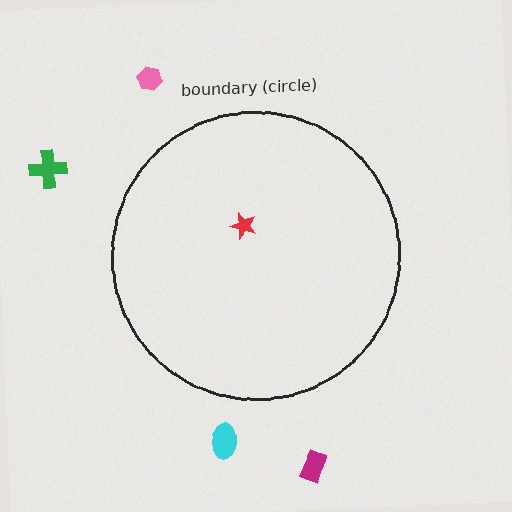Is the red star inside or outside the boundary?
Inside.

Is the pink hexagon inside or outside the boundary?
Outside.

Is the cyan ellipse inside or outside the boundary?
Outside.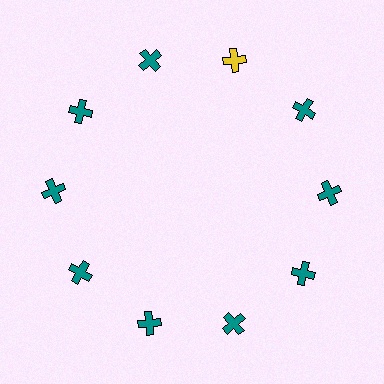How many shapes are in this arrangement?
There are 10 shapes arranged in a ring pattern.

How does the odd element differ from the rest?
It has a different color: yellow instead of teal.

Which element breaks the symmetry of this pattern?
The yellow cross at roughly the 1 o'clock position breaks the symmetry. All other shapes are teal crosses.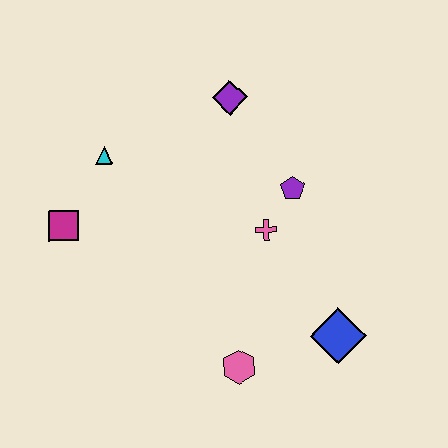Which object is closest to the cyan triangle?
The magenta square is closest to the cyan triangle.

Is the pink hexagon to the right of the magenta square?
Yes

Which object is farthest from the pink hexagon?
The purple diamond is farthest from the pink hexagon.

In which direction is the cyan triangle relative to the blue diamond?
The cyan triangle is to the left of the blue diamond.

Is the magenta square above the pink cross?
Yes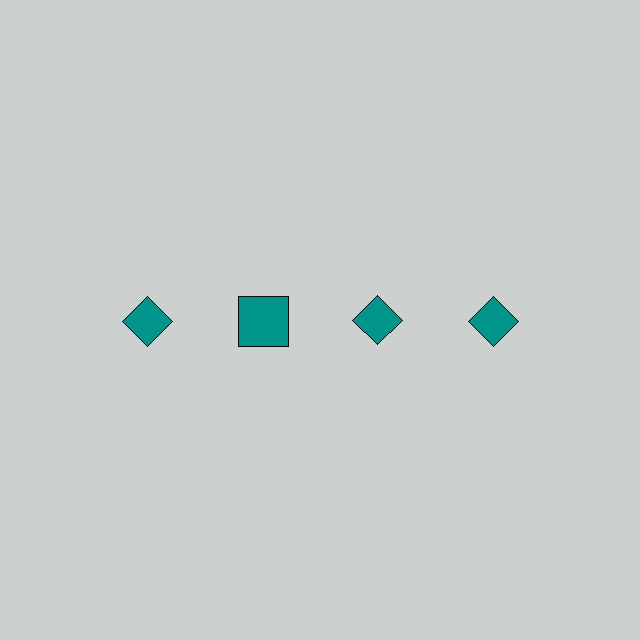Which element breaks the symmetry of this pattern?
The teal square in the top row, second from left column breaks the symmetry. All other shapes are teal diamonds.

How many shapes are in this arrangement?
There are 4 shapes arranged in a grid pattern.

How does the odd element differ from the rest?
It has a different shape: square instead of diamond.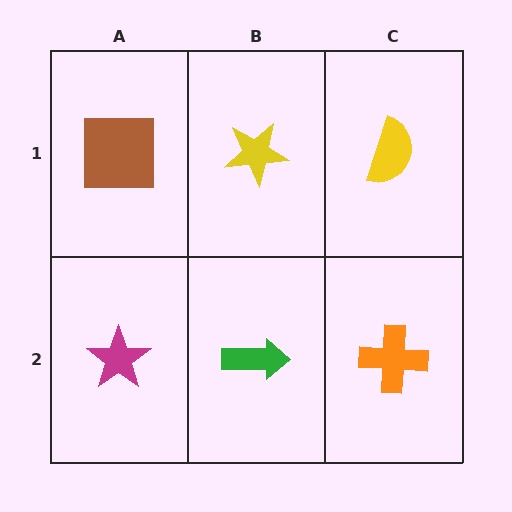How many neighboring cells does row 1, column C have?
2.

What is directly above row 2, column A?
A brown square.